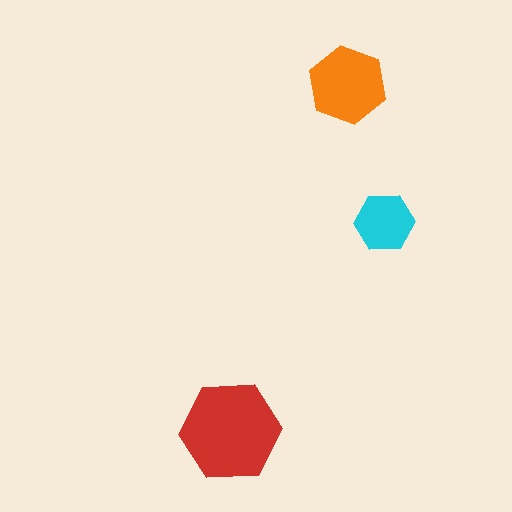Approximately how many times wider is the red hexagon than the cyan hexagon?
About 1.5 times wider.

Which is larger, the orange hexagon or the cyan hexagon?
The orange one.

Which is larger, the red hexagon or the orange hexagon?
The red one.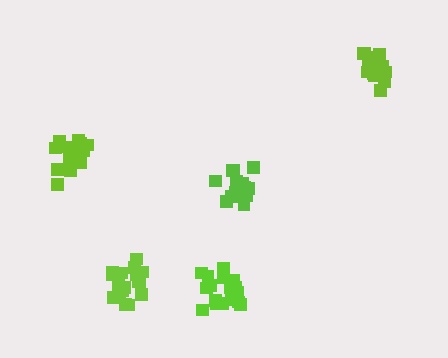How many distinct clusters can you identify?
There are 5 distinct clusters.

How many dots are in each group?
Group 1: 19 dots, Group 2: 14 dots, Group 3: 18 dots, Group 4: 14 dots, Group 5: 17 dots (82 total).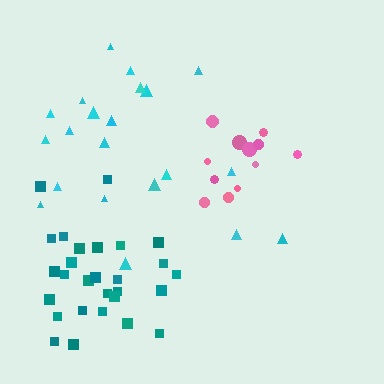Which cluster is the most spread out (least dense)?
Cyan.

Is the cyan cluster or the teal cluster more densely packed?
Teal.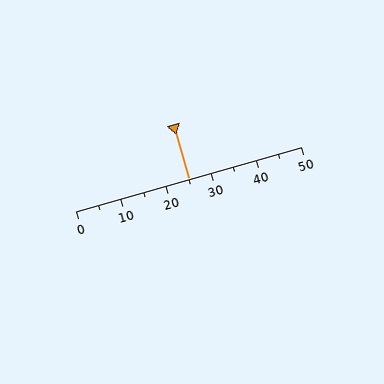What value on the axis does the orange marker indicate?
The marker indicates approximately 25.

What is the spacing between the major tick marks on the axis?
The major ticks are spaced 10 apart.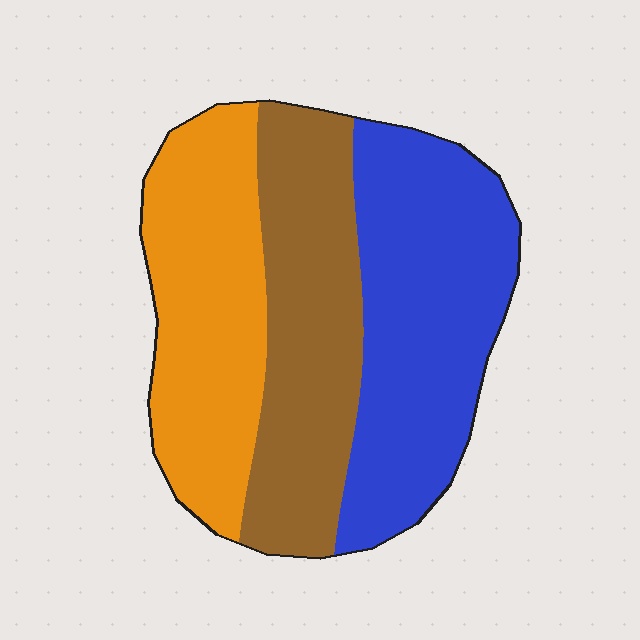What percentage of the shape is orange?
Orange takes up between a quarter and a half of the shape.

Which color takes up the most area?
Blue, at roughly 40%.